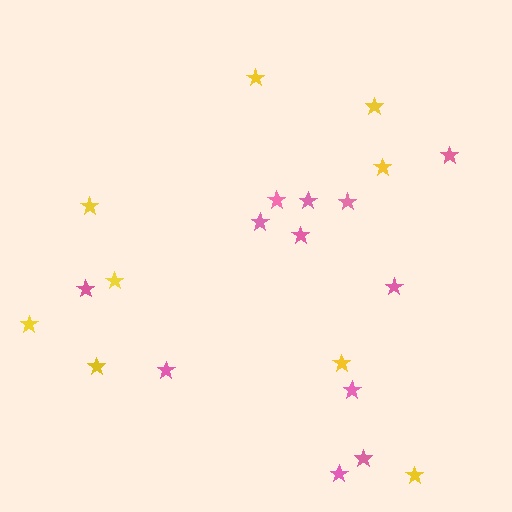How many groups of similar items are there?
There are 2 groups: one group of pink stars (12) and one group of yellow stars (9).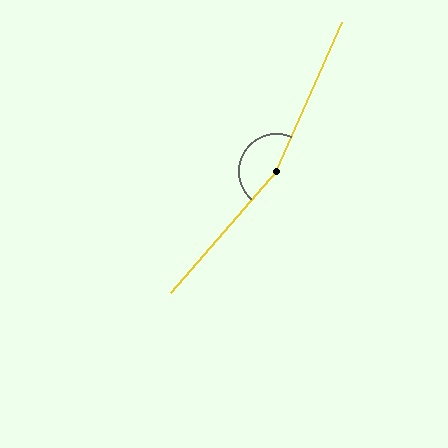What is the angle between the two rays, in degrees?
Approximately 163 degrees.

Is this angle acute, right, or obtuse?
It is obtuse.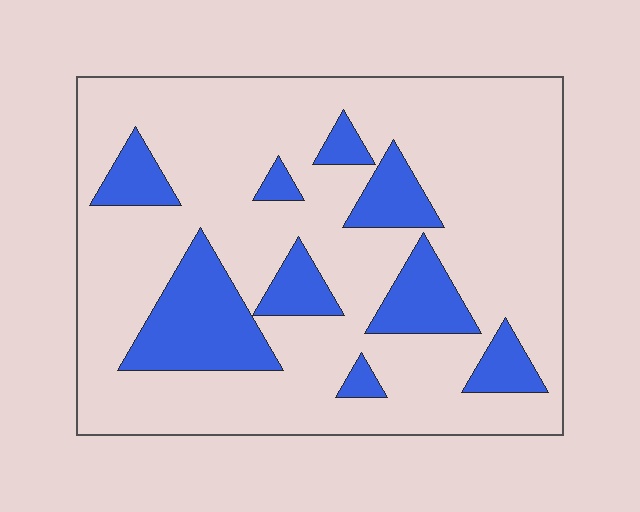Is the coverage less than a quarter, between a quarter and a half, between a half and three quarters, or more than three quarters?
Less than a quarter.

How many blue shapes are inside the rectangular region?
9.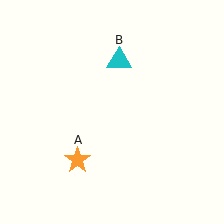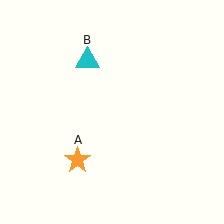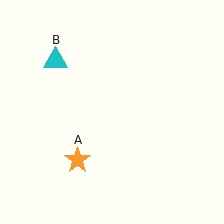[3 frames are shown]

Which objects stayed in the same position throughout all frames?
Orange star (object A) remained stationary.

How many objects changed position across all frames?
1 object changed position: cyan triangle (object B).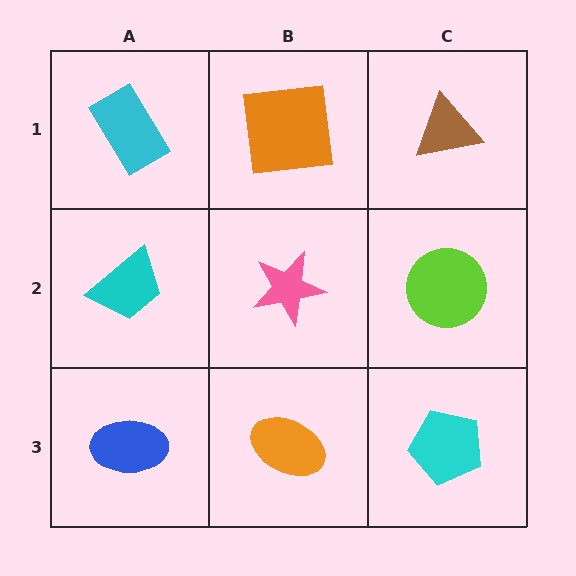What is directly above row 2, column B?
An orange square.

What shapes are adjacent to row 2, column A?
A cyan rectangle (row 1, column A), a blue ellipse (row 3, column A), a pink star (row 2, column B).